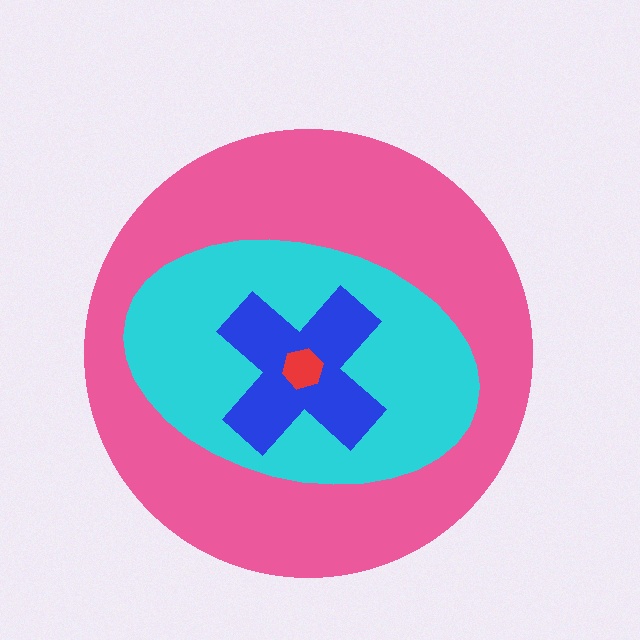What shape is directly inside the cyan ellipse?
The blue cross.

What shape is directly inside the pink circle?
The cyan ellipse.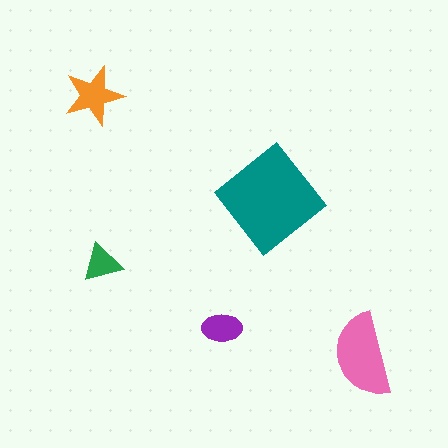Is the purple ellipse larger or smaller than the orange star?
Smaller.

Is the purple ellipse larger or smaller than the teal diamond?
Smaller.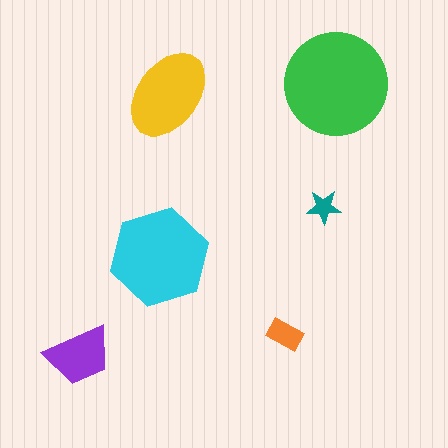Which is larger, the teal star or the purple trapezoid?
The purple trapezoid.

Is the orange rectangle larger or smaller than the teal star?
Larger.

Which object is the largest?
The green circle.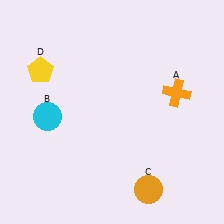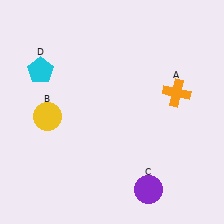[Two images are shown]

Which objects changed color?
B changed from cyan to yellow. C changed from orange to purple. D changed from yellow to cyan.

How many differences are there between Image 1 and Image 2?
There are 3 differences between the two images.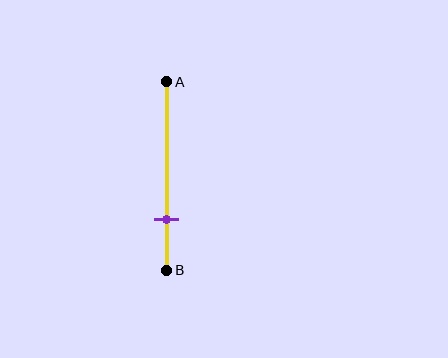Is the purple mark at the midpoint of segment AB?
No, the mark is at about 75% from A, not at the 50% midpoint.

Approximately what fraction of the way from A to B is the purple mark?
The purple mark is approximately 75% of the way from A to B.